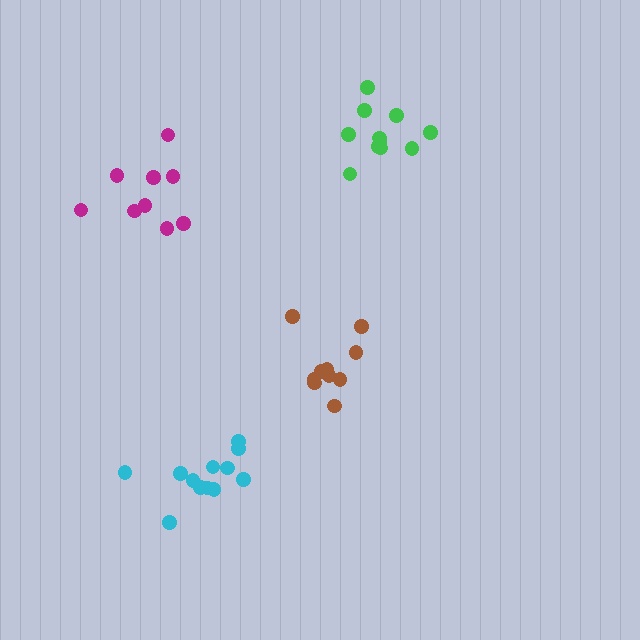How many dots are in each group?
Group 1: 10 dots, Group 2: 12 dots, Group 3: 11 dots, Group 4: 9 dots (42 total).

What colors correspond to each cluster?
The clusters are colored: brown, cyan, green, magenta.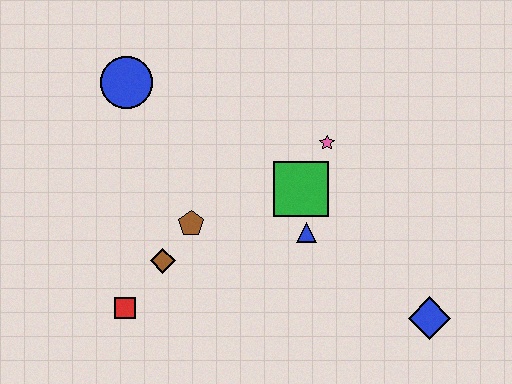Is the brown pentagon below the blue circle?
Yes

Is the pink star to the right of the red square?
Yes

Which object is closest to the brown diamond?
The brown pentagon is closest to the brown diamond.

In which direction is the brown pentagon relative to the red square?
The brown pentagon is above the red square.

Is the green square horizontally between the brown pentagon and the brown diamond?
No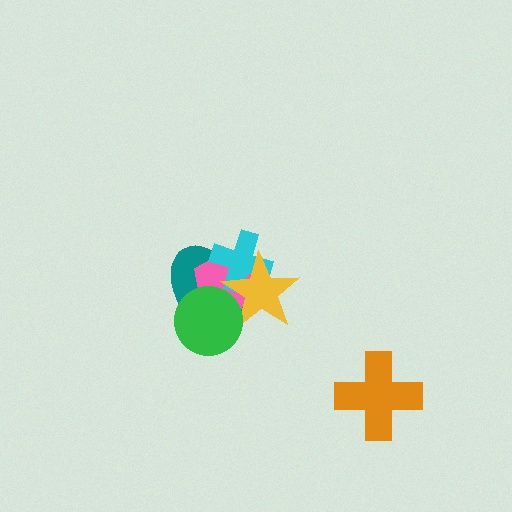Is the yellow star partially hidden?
Yes, it is partially covered by another shape.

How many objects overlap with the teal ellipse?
4 objects overlap with the teal ellipse.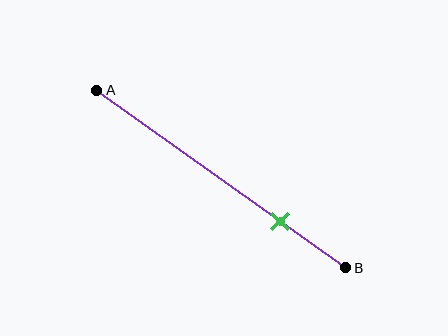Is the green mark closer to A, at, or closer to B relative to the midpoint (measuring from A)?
The green mark is closer to point B than the midpoint of segment AB.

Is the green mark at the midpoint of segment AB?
No, the mark is at about 75% from A, not at the 50% midpoint.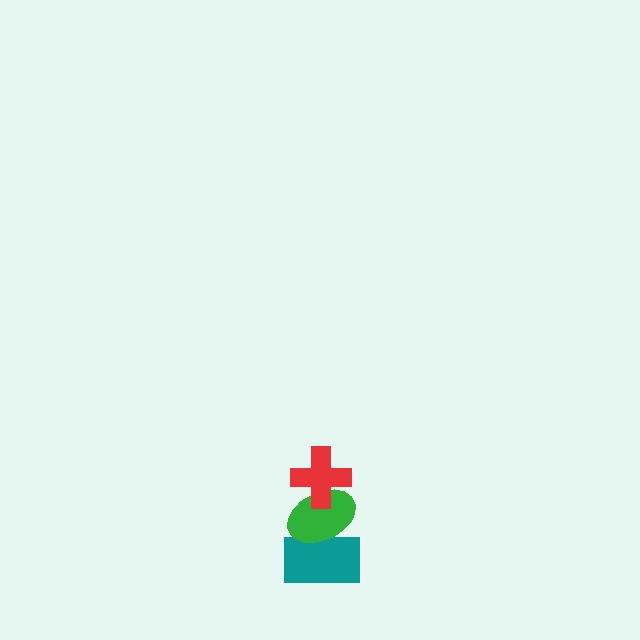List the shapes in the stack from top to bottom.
From top to bottom: the red cross, the green ellipse, the teal rectangle.